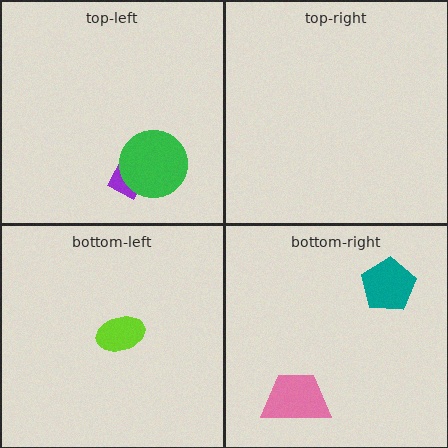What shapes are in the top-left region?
The purple rectangle, the green circle.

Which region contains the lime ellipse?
The bottom-left region.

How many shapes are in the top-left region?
2.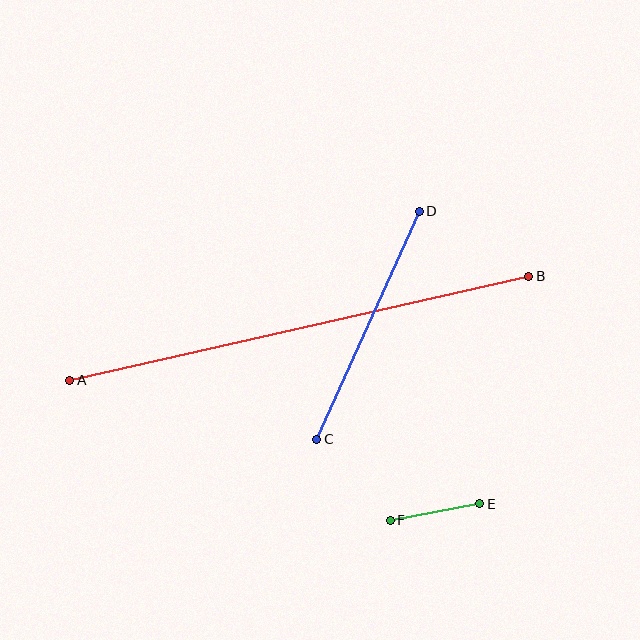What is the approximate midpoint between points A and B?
The midpoint is at approximately (299, 328) pixels.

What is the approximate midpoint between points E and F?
The midpoint is at approximately (435, 512) pixels.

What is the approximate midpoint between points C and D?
The midpoint is at approximately (368, 325) pixels.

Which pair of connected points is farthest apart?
Points A and B are farthest apart.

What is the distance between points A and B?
The distance is approximately 470 pixels.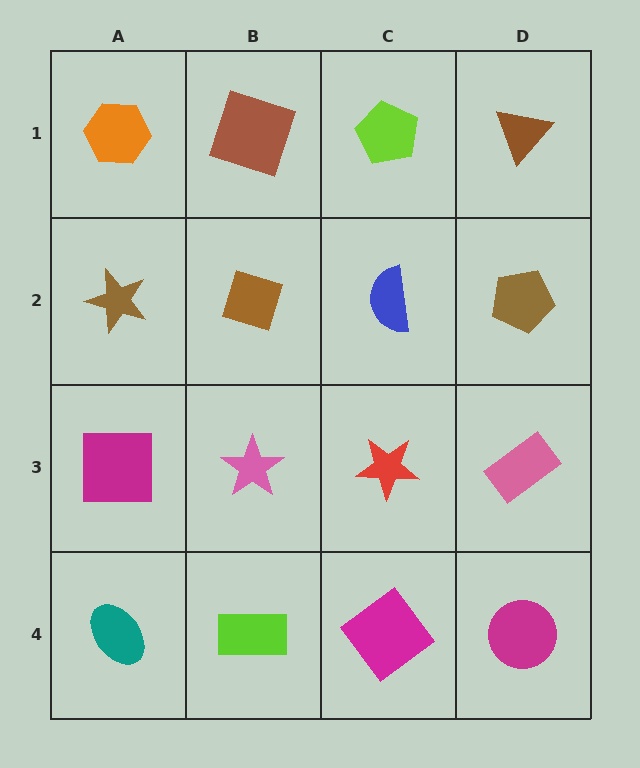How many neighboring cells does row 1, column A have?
2.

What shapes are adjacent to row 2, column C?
A lime pentagon (row 1, column C), a red star (row 3, column C), a brown diamond (row 2, column B), a brown pentagon (row 2, column D).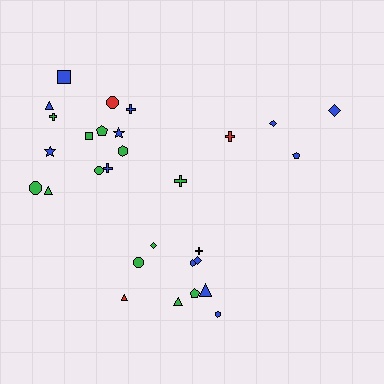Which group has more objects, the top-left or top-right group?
The top-left group.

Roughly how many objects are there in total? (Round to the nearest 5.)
Roughly 30 objects in total.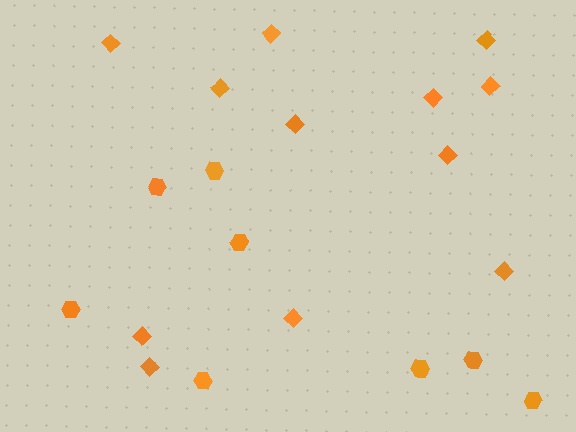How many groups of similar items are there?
There are 2 groups: one group of hexagons (8) and one group of diamonds (12).